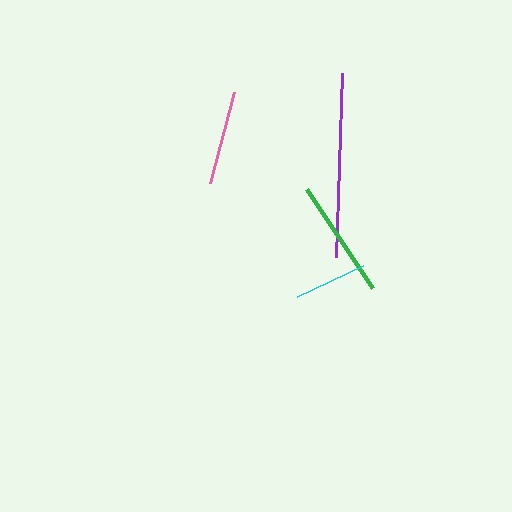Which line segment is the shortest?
The cyan line is the shortest at approximately 73 pixels.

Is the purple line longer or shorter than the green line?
The purple line is longer than the green line.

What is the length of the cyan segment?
The cyan segment is approximately 73 pixels long.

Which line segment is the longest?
The purple line is the longest at approximately 184 pixels.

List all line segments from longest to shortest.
From longest to shortest: purple, green, pink, cyan.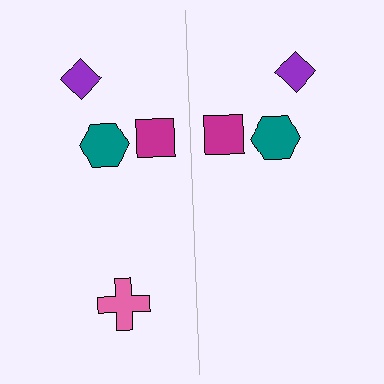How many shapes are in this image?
There are 7 shapes in this image.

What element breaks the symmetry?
A pink cross is missing from the right side.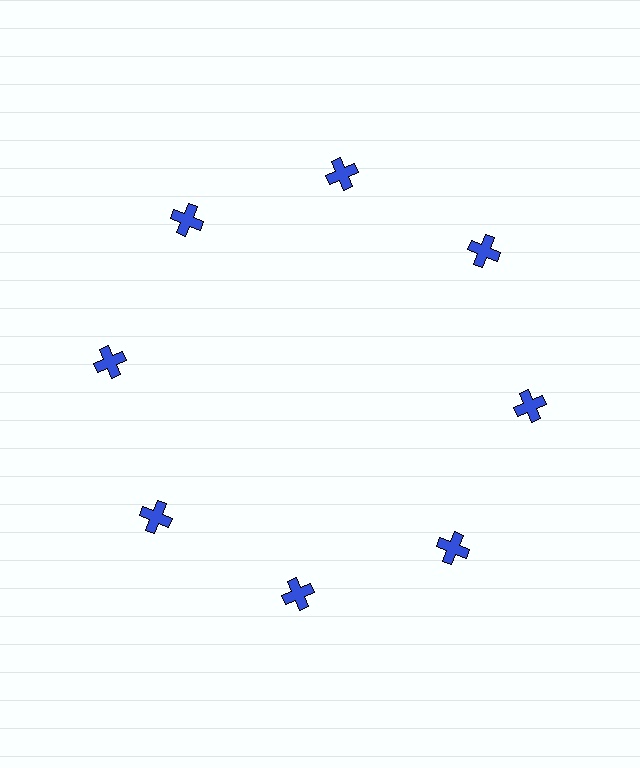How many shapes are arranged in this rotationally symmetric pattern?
There are 8 shapes, arranged in 8 groups of 1.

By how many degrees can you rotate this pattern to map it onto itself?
The pattern maps onto itself every 45 degrees of rotation.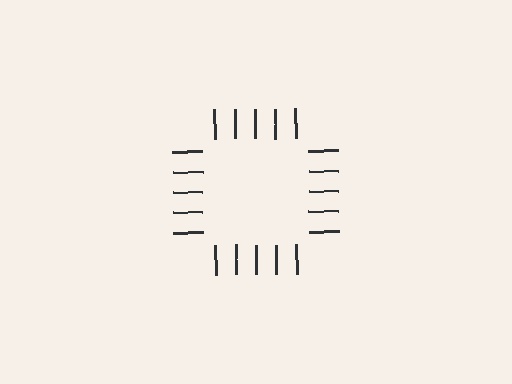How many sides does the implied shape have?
4 sides — the line-ends trace a square.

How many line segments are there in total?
20 — 5 along each of the 4 edges.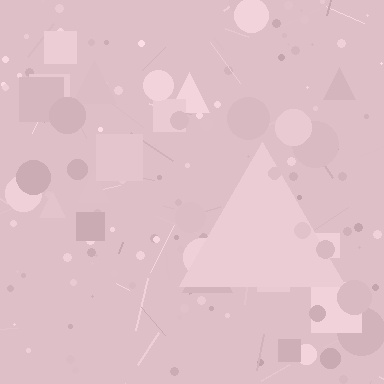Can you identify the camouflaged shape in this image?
The camouflaged shape is a triangle.